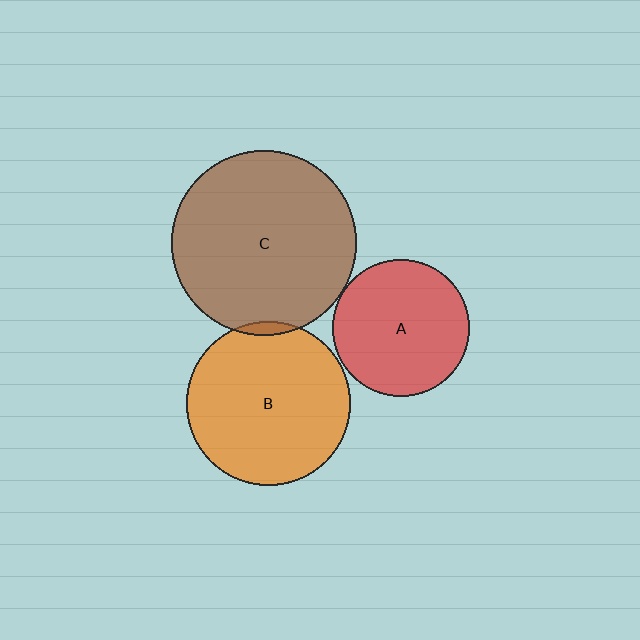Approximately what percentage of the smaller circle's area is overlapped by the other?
Approximately 5%.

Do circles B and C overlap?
Yes.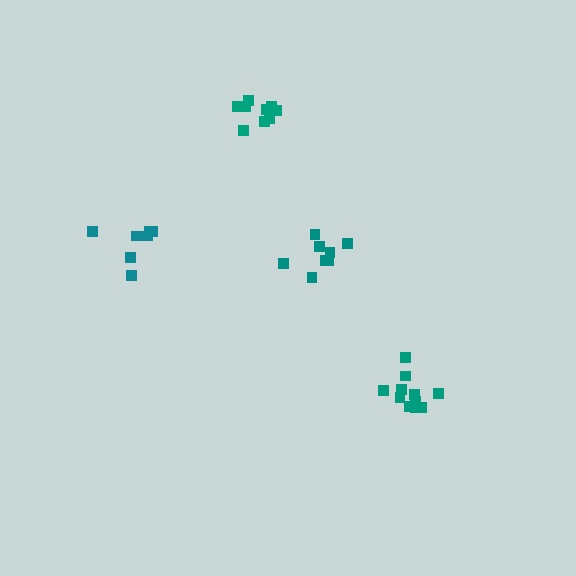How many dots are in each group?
Group 1: 8 dots, Group 2: 11 dots, Group 3: 9 dots, Group 4: 7 dots (35 total).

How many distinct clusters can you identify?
There are 4 distinct clusters.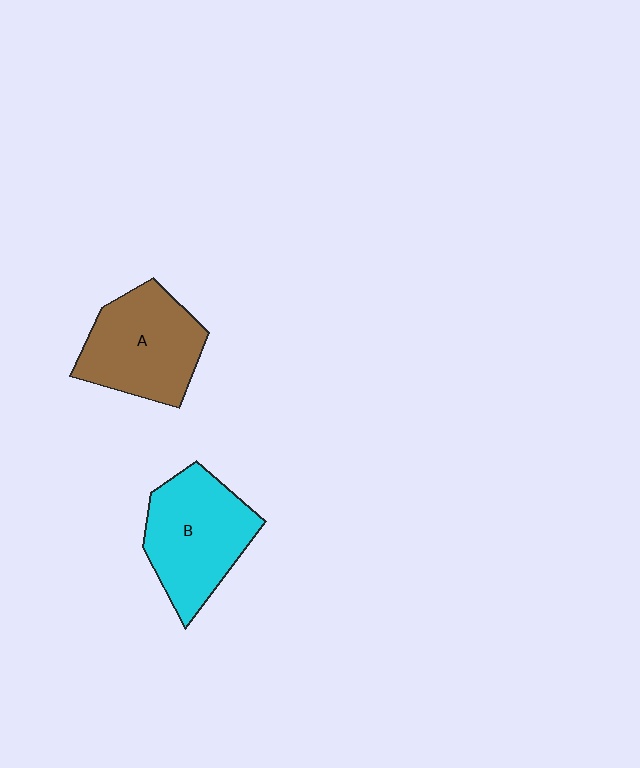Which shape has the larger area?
Shape B (cyan).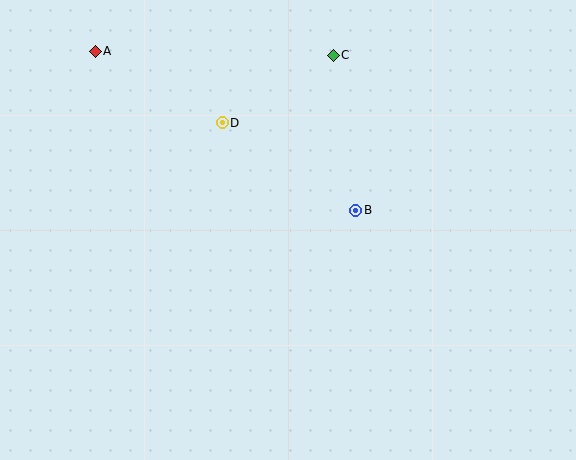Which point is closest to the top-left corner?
Point A is closest to the top-left corner.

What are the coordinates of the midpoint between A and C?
The midpoint between A and C is at (214, 53).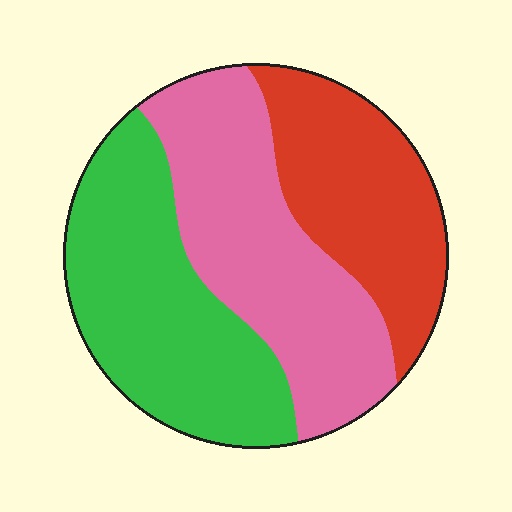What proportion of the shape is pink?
Pink covers about 35% of the shape.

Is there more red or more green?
Green.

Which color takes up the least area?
Red, at roughly 25%.